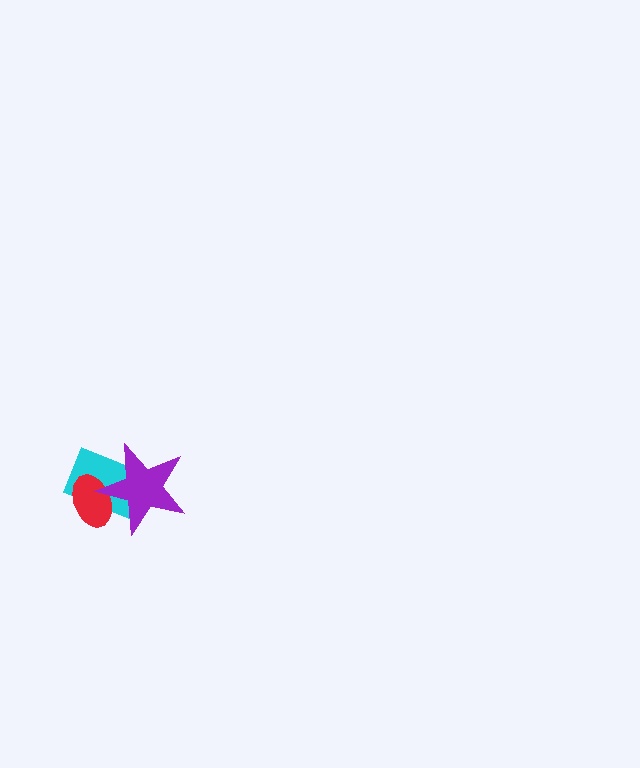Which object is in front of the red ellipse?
The purple star is in front of the red ellipse.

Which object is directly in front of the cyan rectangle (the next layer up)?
The red ellipse is directly in front of the cyan rectangle.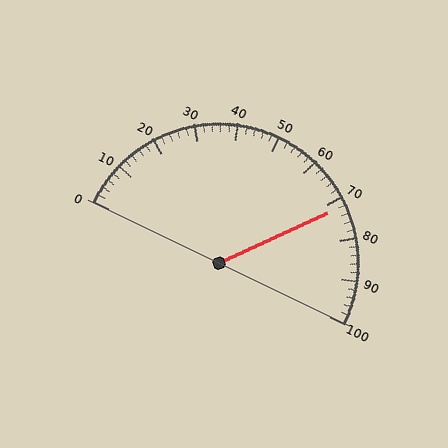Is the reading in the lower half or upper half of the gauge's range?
The reading is in the upper half of the range (0 to 100).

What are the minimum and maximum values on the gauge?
The gauge ranges from 0 to 100.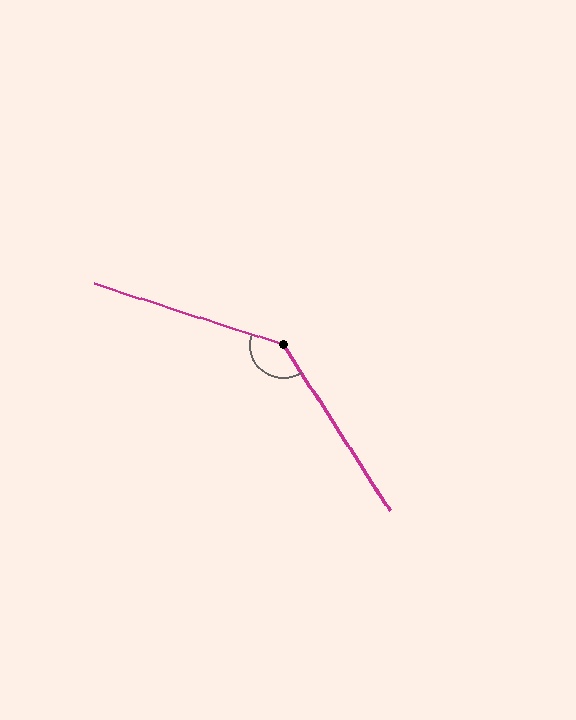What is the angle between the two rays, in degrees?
Approximately 141 degrees.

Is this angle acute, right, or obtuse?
It is obtuse.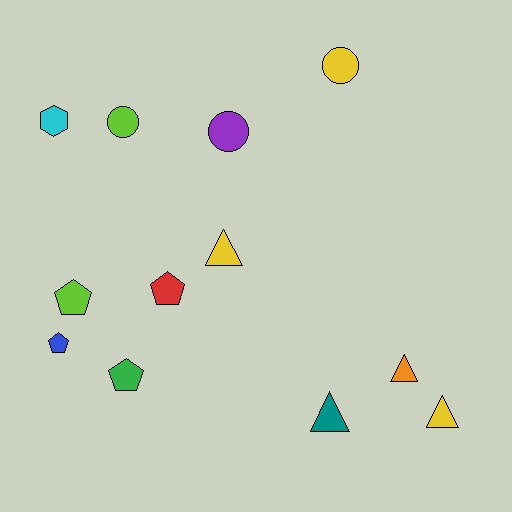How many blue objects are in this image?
There is 1 blue object.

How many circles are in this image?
There are 3 circles.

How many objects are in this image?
There are 12 objects.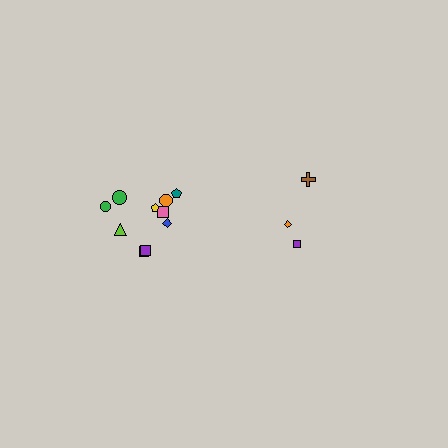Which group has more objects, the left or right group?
The left group.